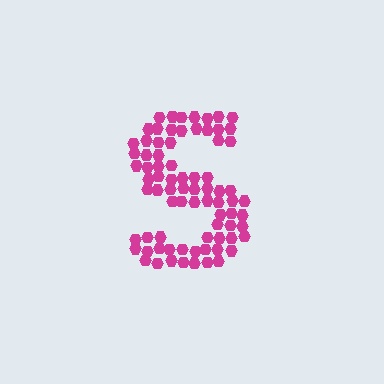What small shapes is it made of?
It is made of small hexagons.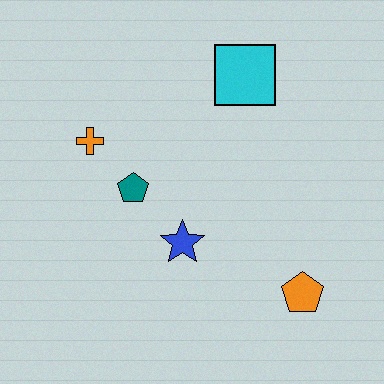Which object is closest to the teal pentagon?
The orange cross is closest to the teal pentagon.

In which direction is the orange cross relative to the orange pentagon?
The orange cross is to the left of the orange pentagon.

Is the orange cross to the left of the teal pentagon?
Yes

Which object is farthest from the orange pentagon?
The orange cross is farthest from the orange pentagon.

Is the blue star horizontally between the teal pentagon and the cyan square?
Yes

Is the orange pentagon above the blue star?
No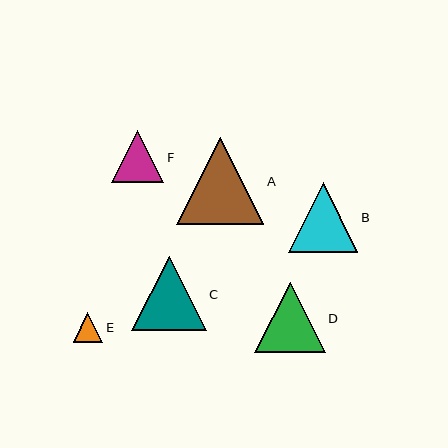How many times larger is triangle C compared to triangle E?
Triangle C is approximately 2.5 times the size of triangle E.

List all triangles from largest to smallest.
From largest to smallest: A, C, D, B, F, E.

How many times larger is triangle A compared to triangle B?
Triangle A is approximately 1.3 times the size of triangle B.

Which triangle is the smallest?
Triangle E is the smallest with a size of approximately 30 pixels.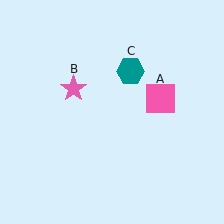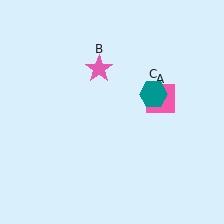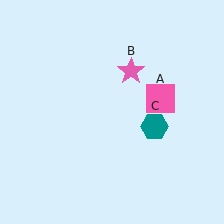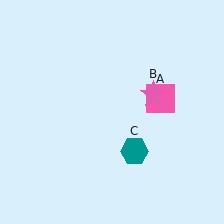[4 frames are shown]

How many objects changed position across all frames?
2 objects changed position: pink star (object B), teal hexagon (object C).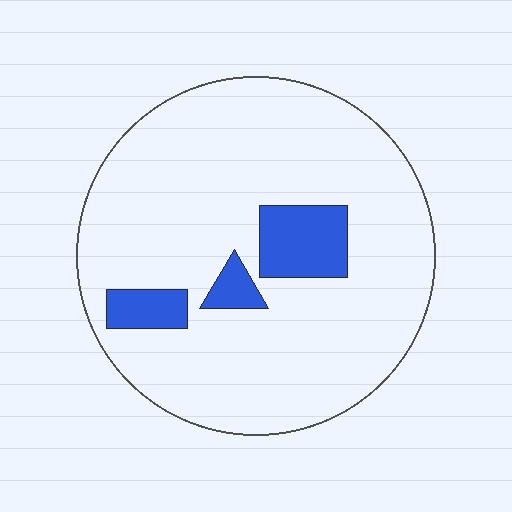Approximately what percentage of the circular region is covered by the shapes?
Approximately 10%.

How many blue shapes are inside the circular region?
3.